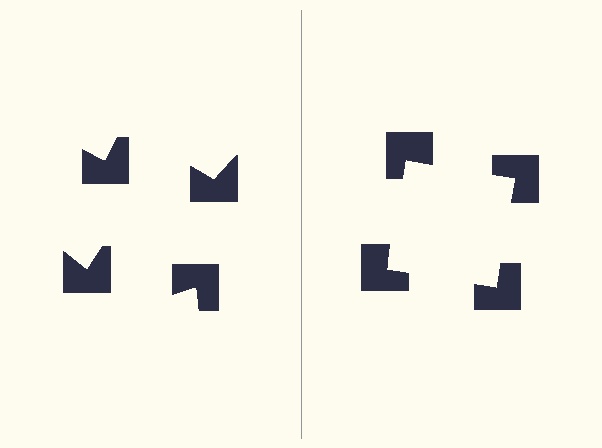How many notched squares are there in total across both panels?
8 — 4 on each side.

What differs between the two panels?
The notched squares are positioned identically on both sides; only the wedge orientations differ. On the right they align to a square; on the left they are misaligned.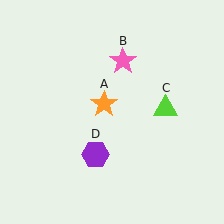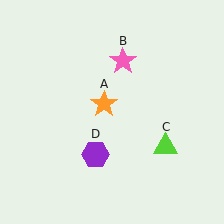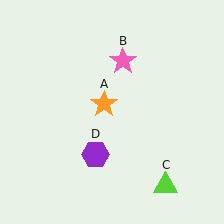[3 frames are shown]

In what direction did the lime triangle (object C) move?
The lime triangle (object C) moved down.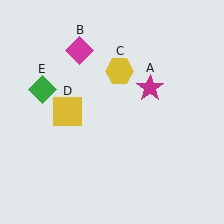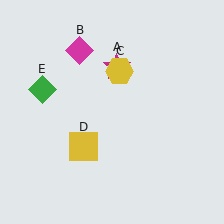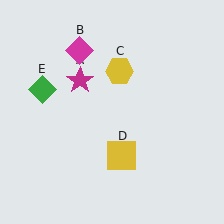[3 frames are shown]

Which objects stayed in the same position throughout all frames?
Magenta diamond (object B) and yellow hexagon (object C) and green diamond (object E) remained stationary.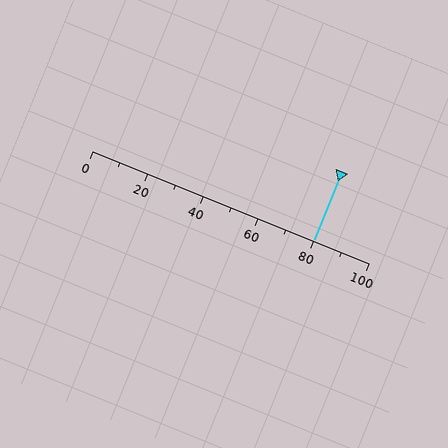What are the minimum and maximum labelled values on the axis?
The axis runs from 0 to 100.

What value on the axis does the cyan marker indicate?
The marker indicates approximately 80.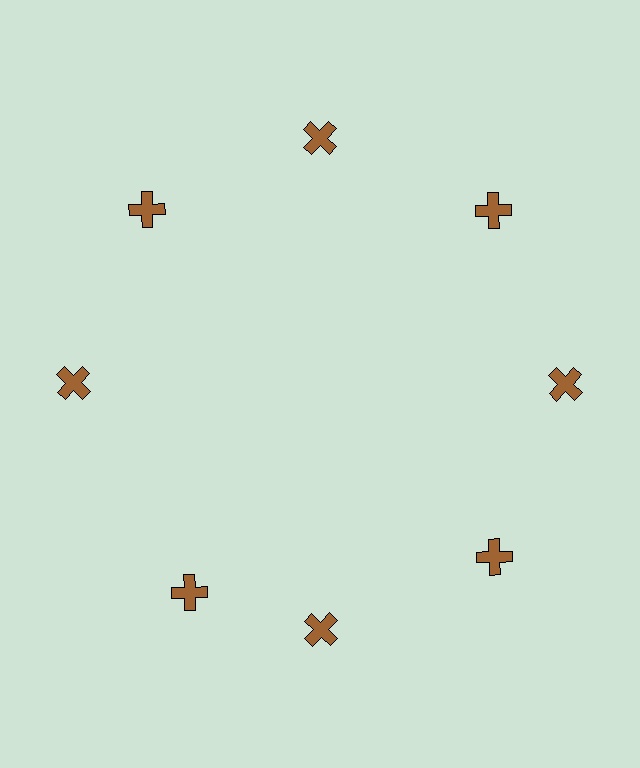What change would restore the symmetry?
The symmetry would be restored by rotating it back into even spacing with its neighbors so that all 8 crosses sit at equal angles and equal distance from the center.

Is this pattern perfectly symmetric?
No. The 8 brown crosses are arranged in a ring, but one element near the 8 o'clock position is rotated out of alignment along the ring, breaking the 8-fold rotational symmetry.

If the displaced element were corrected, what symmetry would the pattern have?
It would have 8-fold rotational symmetry — the pattern would map onto itself every 45 degrees.